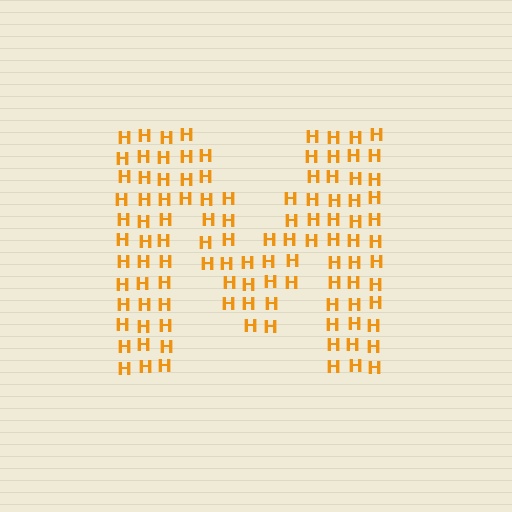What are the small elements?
The small elements are letter H's.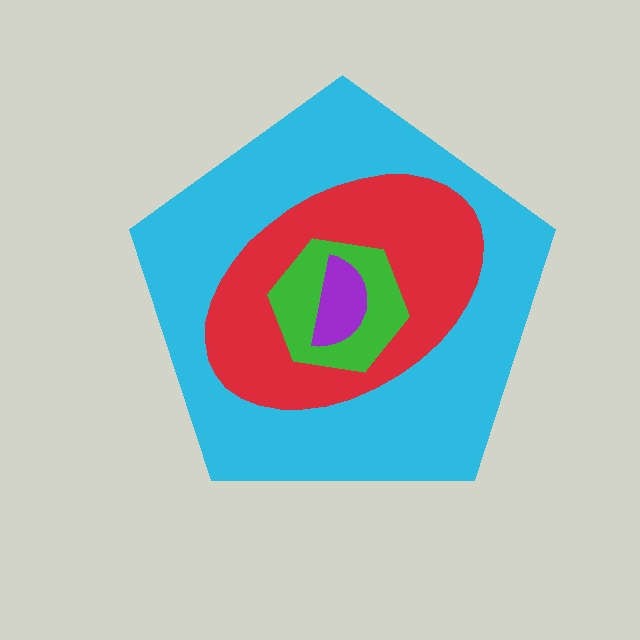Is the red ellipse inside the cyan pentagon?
Yes.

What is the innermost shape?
The purple semicircle.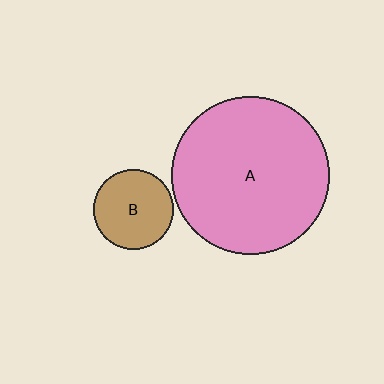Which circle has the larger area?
Circle A (pink).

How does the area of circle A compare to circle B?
Approximately 3.9 times.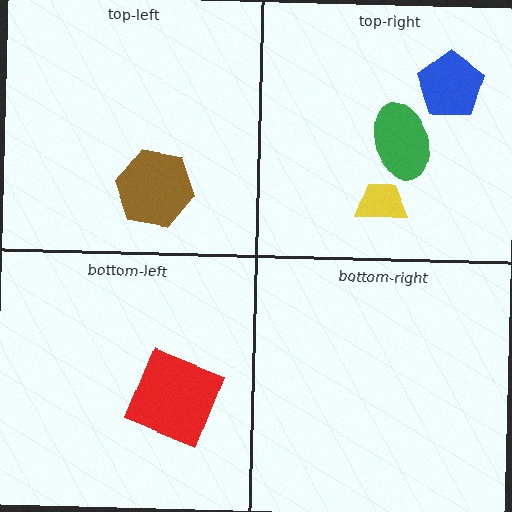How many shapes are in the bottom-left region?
1.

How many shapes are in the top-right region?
3.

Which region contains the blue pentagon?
The top-right region.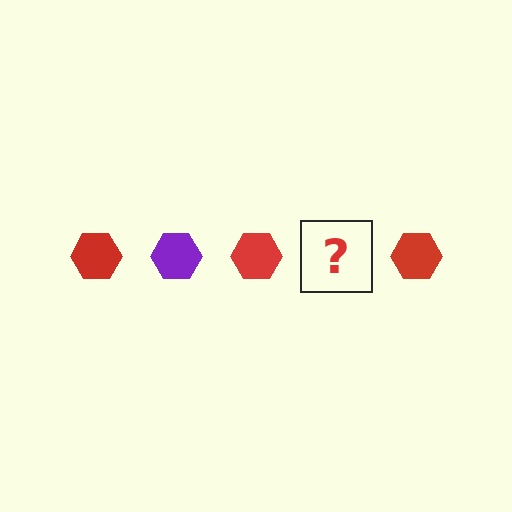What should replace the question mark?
The question mark should be replaced with a purple hexagon.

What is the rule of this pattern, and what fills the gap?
The rule is that the pattern cycles through red, purple hexagons. The gap should be filled with a purple hexagon.